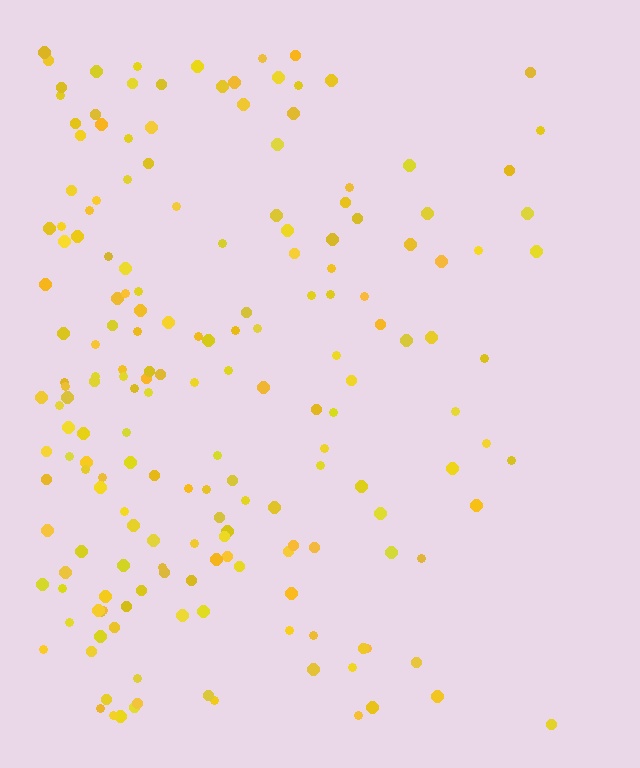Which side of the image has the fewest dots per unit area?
The right.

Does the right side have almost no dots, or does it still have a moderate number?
Still a moderate number, just noticeably fewer than the left.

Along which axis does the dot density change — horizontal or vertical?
Horizontal.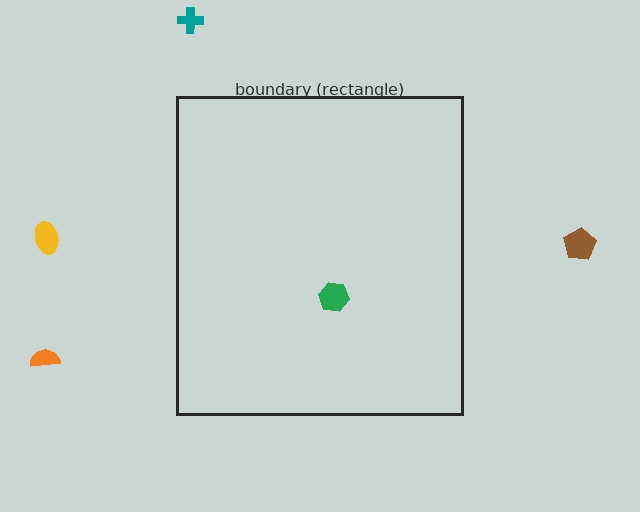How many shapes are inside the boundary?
1 inside, 4 outside.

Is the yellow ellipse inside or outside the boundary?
Outside.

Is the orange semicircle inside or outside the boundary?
Outside.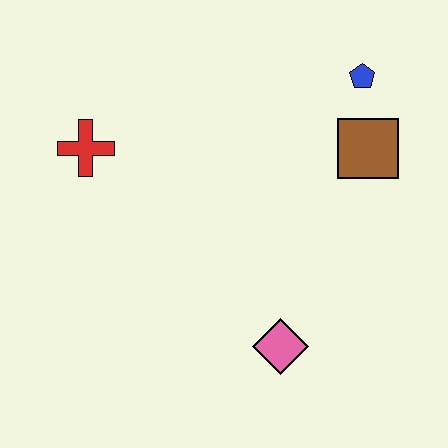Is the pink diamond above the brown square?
No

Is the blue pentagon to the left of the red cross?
No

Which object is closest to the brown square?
The blue pentagon is closest to the brown square.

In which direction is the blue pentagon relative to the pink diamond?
The blue pentagon is above the pink diamond.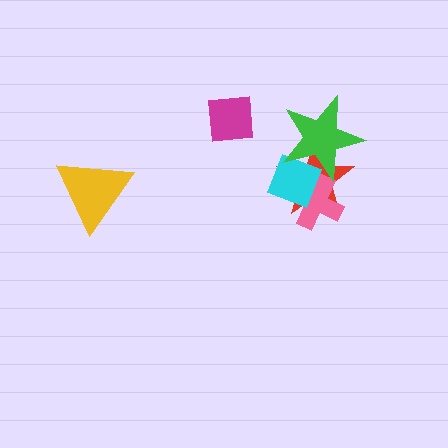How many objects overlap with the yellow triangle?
0 objects overlap with the yellow triangle.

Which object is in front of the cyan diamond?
The green star is in front of the cyan diamond.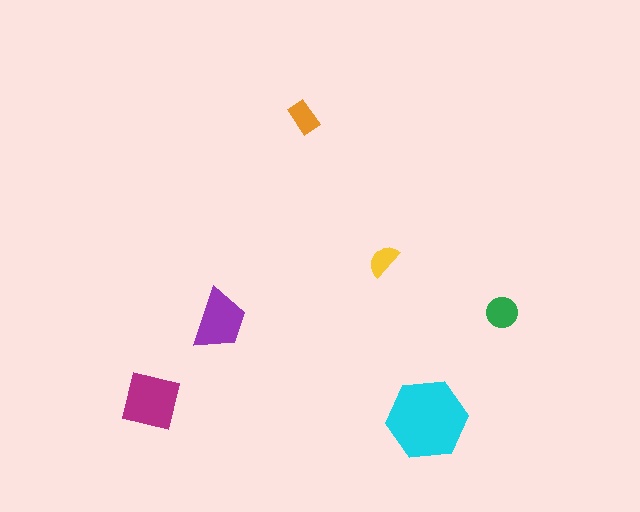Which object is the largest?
The cyan hexagon.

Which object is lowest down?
The cyan hexagon is bottommost.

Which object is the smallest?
The yellow semicircle.